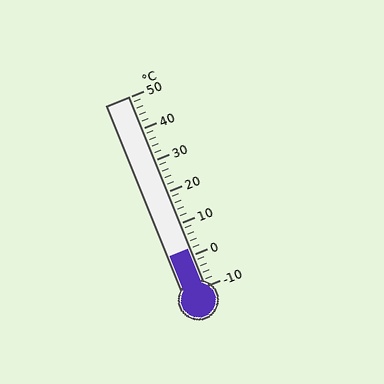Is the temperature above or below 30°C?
The temperature is below 30°C.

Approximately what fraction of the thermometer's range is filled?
The thermometer is filled to approximately 20% of its range.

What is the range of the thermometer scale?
The thermometer scale ranges from -10°C to 50°C.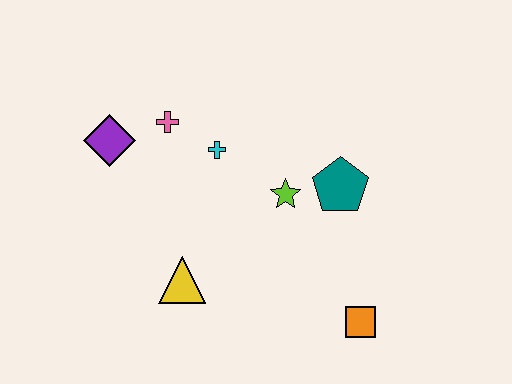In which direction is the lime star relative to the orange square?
The lime star is above the orange square.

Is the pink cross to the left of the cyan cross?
Yes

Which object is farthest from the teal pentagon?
The purple diamond is farthest from the teal pentagon.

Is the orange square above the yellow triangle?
No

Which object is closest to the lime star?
The teal pentagon is closest to the lime star.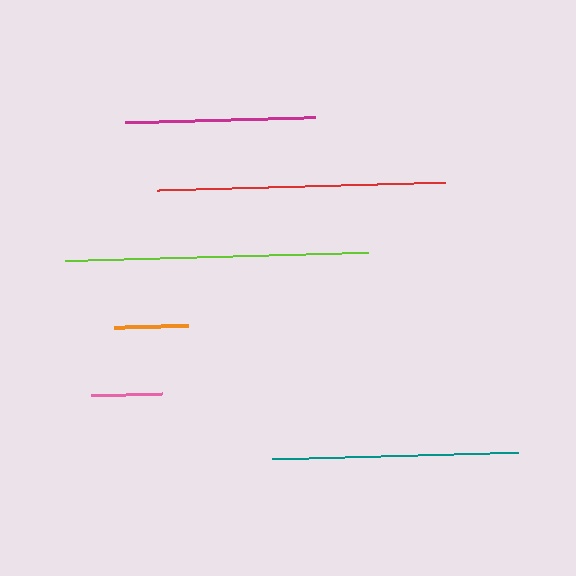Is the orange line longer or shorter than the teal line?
The teal line is longer than the orange line.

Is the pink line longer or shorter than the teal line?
The teal line is longer than the pink line.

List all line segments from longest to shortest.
From longest to shortest: lime, red, teal, magenta, orange, pink.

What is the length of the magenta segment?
The magenta segment is approximately 190 pixels long.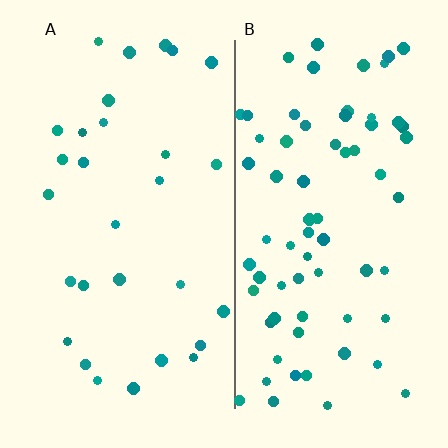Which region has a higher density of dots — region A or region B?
B (the right).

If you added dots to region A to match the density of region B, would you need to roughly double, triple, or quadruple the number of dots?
Approximately double.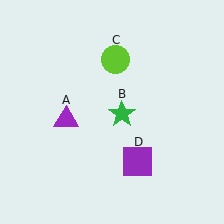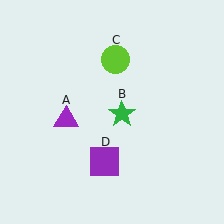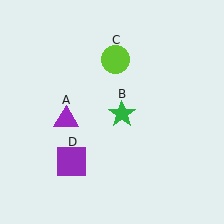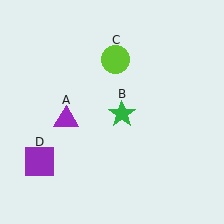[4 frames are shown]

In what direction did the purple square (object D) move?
The purple square (object D) moved left.